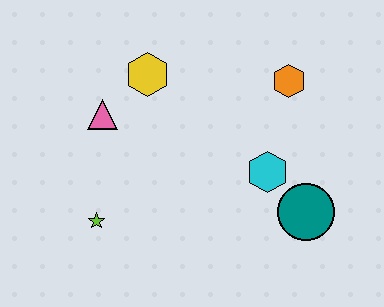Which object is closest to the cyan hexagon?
The teal circle is closest to the cyan hexagon.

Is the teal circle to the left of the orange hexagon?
No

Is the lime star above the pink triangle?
No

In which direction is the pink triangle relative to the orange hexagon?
The pink triangle is to the left of the orange hexagon.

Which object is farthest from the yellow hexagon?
The teal circle is farthest from the yellow hexagon.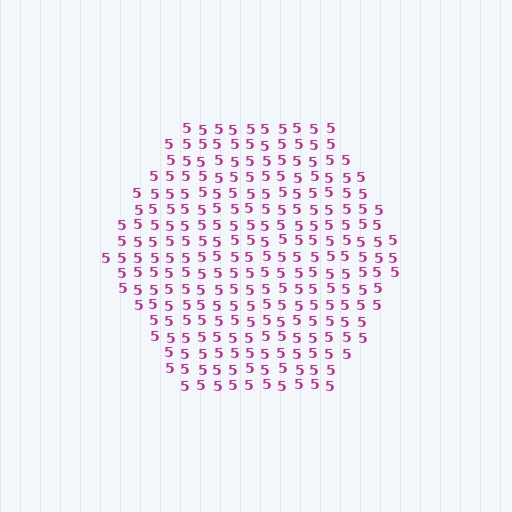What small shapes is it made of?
It is made of small digit 5's.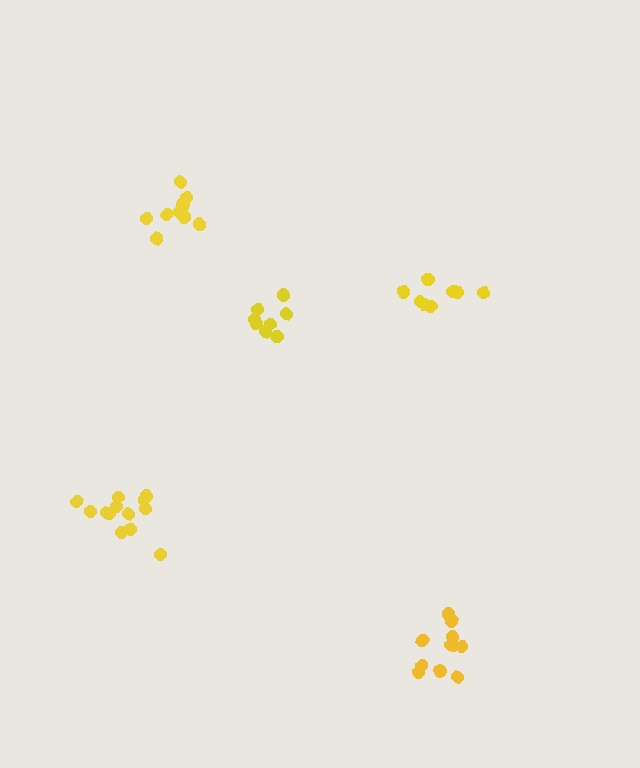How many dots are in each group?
Group 1: 10 dots, Group 2: 8 dots, Group 3: 13 dots, Group 4: 11 dots, Group 5: 8 dots (50 total).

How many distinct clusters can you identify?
There are 5 distinct clusters.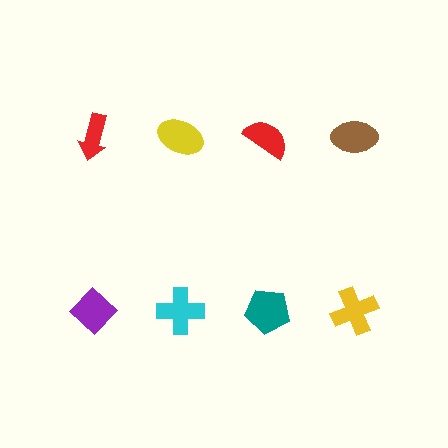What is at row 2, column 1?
A purple diamond.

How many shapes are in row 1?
4 shapes.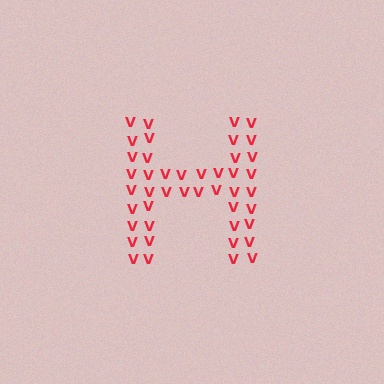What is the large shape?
The large shape is the letter H.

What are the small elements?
The small elements are letter V's.